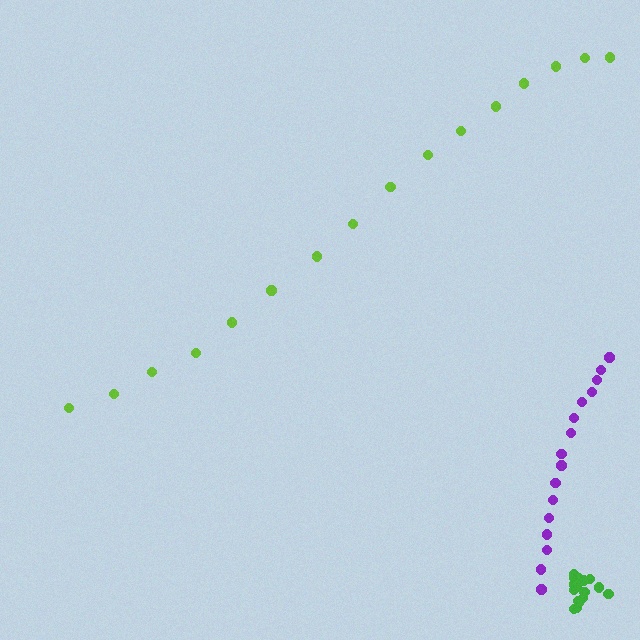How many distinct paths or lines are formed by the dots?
There are 3 distinct paths.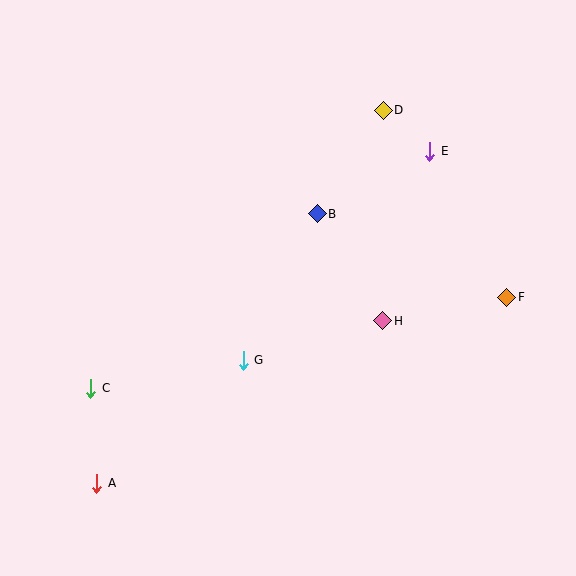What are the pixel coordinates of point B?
Point B is at (317, 214).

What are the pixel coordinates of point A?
Point A is at (97, 483).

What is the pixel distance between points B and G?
The distance between B and G is 164 pixels.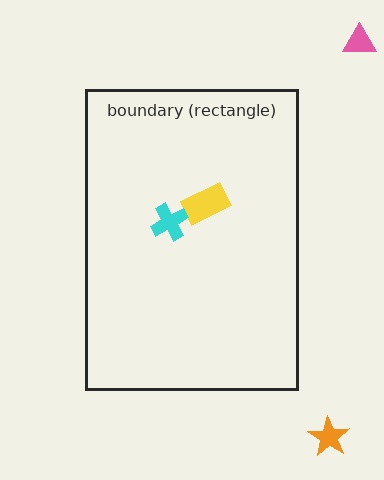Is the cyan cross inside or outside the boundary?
Inside.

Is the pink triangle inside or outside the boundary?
Outside.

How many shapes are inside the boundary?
2 inside, 2 outside.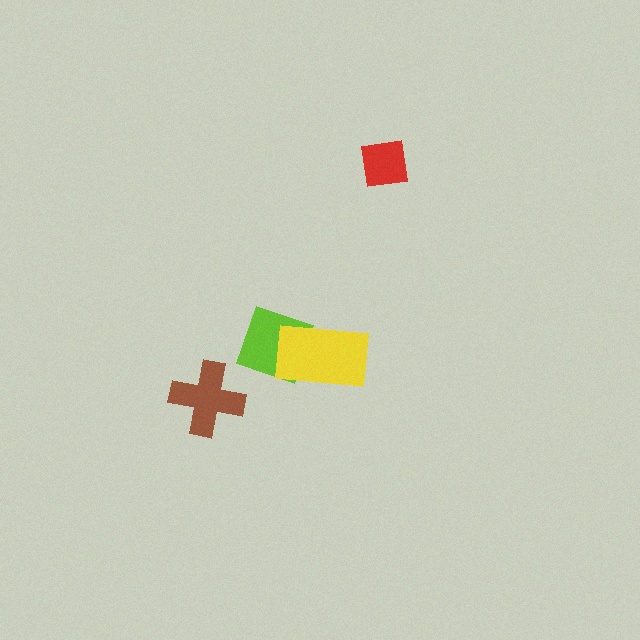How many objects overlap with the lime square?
1 object overlaps with the lime square.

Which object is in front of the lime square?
The yellow rectangle is in front of the lime square.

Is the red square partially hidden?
No, no other shape covers it.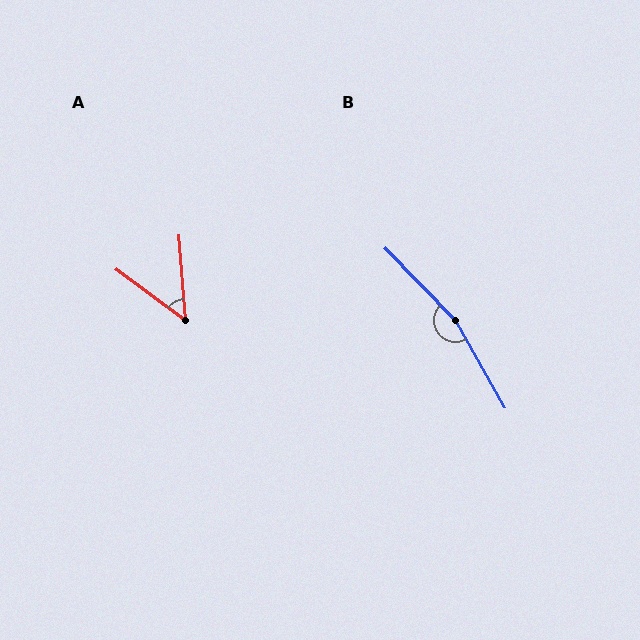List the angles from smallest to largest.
A (49°), B (165°).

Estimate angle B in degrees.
Approximately 165 degrees.